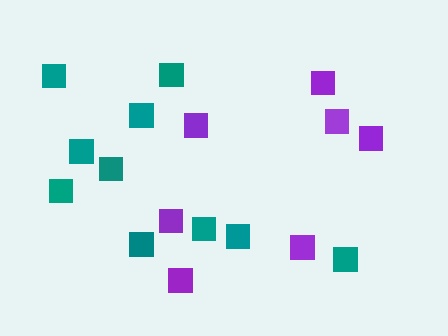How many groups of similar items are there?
There are 2 groups: one group of teal squares (10) and one group of purple squares (7).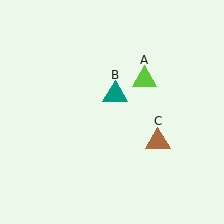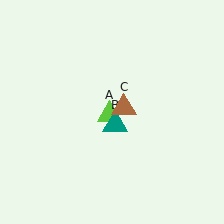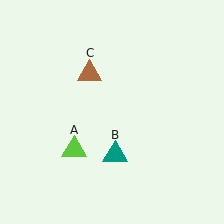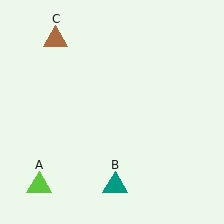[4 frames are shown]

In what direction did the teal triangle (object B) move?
The teal triangle (object B) moved down.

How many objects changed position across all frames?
3 objects changed position: lime triangle (object A), teal triangle (object B), brown triangle (object C).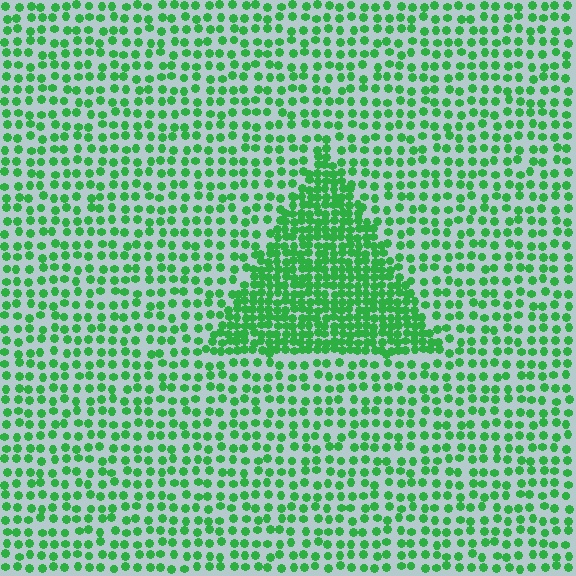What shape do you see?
I see a triangle.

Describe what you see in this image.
The image contains small green elements arranged at two different densities. A triangle-shaped region is visible where the elements are more densely packed than the surrounding area.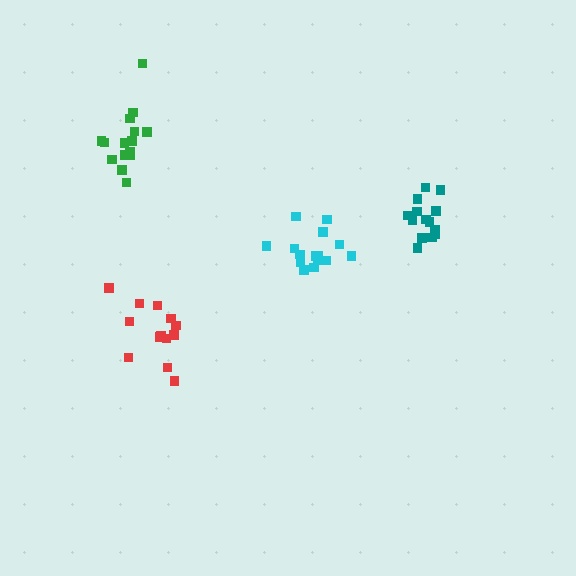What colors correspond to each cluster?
The clusters are colored: cyan, green, red, teal.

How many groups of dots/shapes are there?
There are 4 groups.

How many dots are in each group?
Group 1: 15 dots, Group 2: 15 dots, Group 3: 13 dots, Group 4: 14 dots (57 total).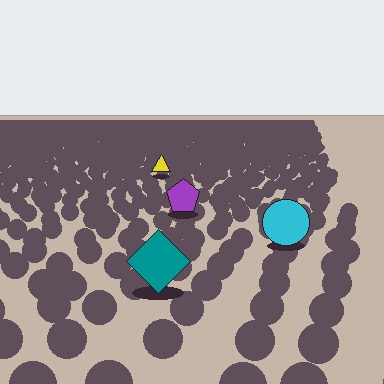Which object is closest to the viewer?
The teal diamond is closest. The texture marks near it are larger and more spread out.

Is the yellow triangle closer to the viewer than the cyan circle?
No. The cyan circle is closer — you can tell from the texture gradient: the ground texture is coarser near it.